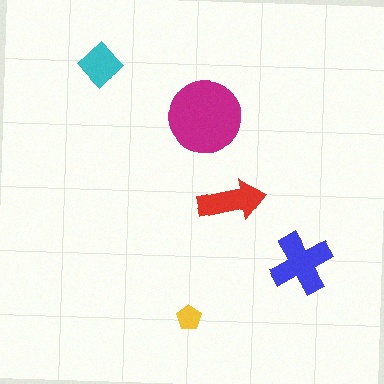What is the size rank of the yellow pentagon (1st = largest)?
5th.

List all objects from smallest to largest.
The yellow pentagon, the cyan diamond, the red arrow, the blue cross, the magenta circle.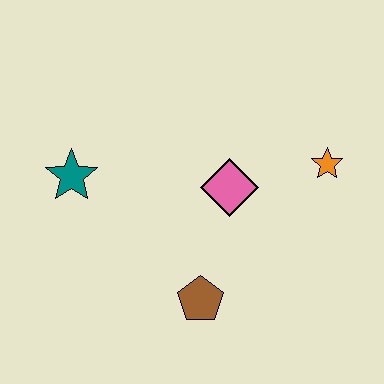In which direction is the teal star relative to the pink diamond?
The teal star is to the left of the pink diamond.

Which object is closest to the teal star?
The pink diamond is closest to the teal star.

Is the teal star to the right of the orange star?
No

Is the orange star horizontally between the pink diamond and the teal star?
No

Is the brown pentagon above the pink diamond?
No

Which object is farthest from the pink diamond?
The teal star is farthest from the pink diamond.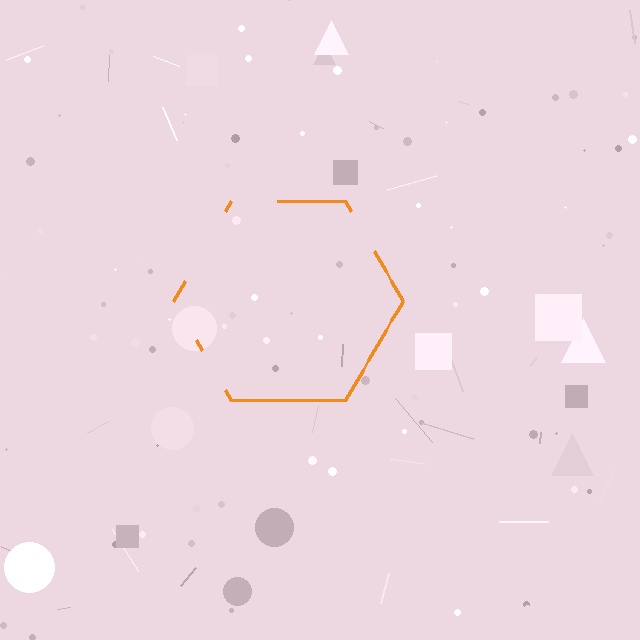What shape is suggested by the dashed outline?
The dashed outline suggests a hexagon.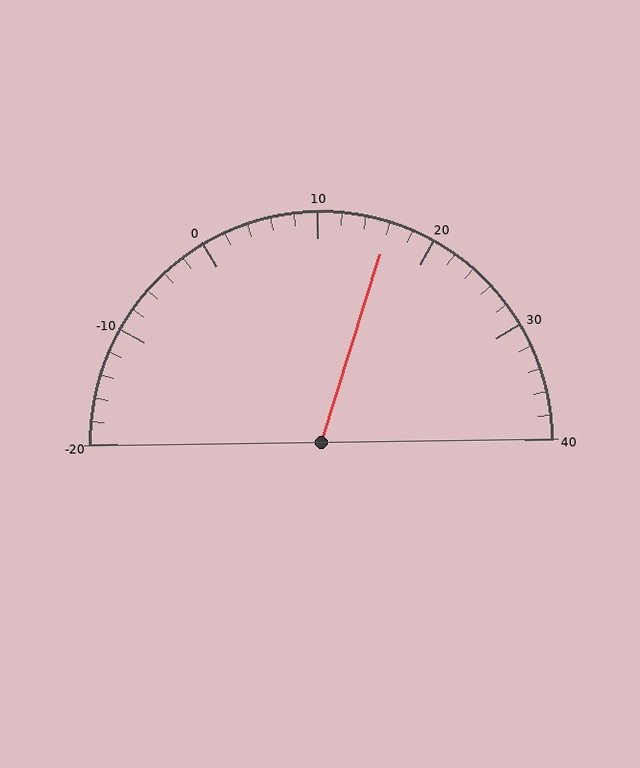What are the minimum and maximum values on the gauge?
The gauge ranges from -20 to 40.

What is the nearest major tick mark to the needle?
The nearest major tick mark is 20.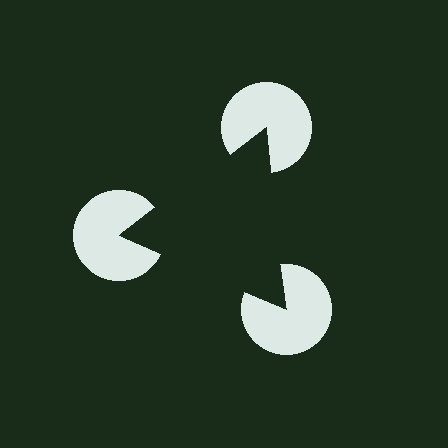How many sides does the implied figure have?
3 sides.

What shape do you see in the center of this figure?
An illusory triangle — its edges are inferred from the aligned wedge cuts in the pac-man discs, not physically drawn.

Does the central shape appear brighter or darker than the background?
It typically appears slightly darker than the background, even though no actual brightness change is drawn.